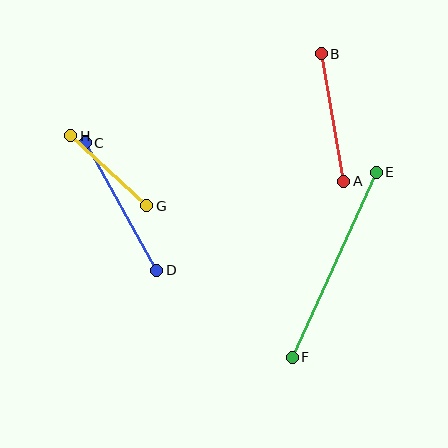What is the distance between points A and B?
The distance is approximately 130 pixels.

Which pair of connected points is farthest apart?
Points E and F are farthest apart.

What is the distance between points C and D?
The distance is approximately 146 pixels.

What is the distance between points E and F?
The distance is approximately 203 pixels.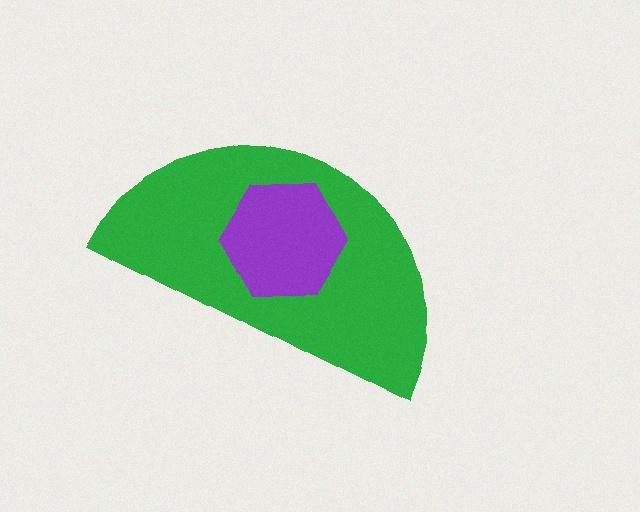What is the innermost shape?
The purple hexagon.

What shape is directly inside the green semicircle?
The purple hexagon.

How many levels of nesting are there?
2.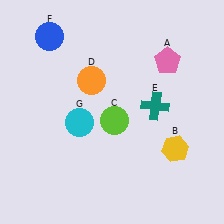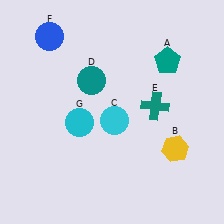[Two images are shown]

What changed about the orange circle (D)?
In Image 1, D is orange. In Image 2, it changed to teal.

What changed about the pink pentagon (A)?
In Image 1, A is pink. In Image 2, it changed to teal.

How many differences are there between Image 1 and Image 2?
There are 3 differences between the two images.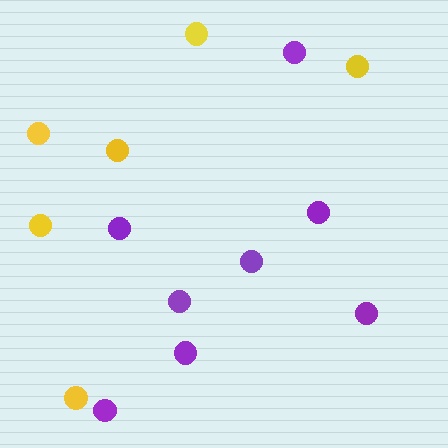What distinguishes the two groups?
There are 2 groups: one group of yellow circles (6) and one group of purple circles (8).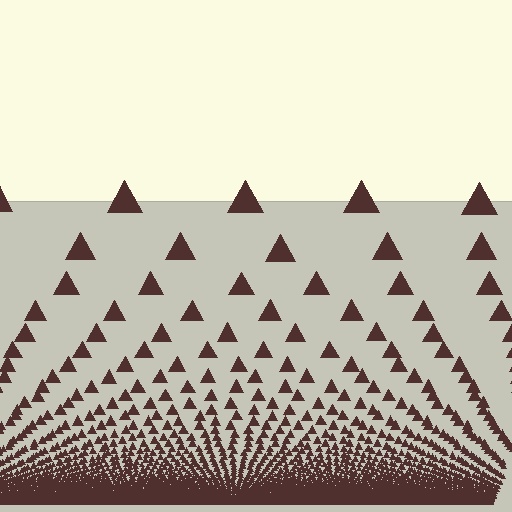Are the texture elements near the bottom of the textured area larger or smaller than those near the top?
Smaller. The gradient is inverted — elements near the bottom are smaller and denser.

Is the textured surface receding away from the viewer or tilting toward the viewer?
The surface appears to tilt toward the viewer. Texture elements get larger and sparser toward the top.